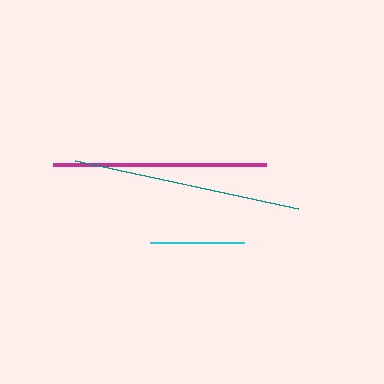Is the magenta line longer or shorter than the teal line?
The teal line is longer than the magenta line.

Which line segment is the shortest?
The cyan line is the shortest at approximately 94 pixels.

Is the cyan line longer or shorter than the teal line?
The teal line is longer than the cyan line.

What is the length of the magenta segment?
The magenta segment is approximately 213 pixels long.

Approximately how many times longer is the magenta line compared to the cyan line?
The magenta line is approximately 2.3 times the length of the cyan line.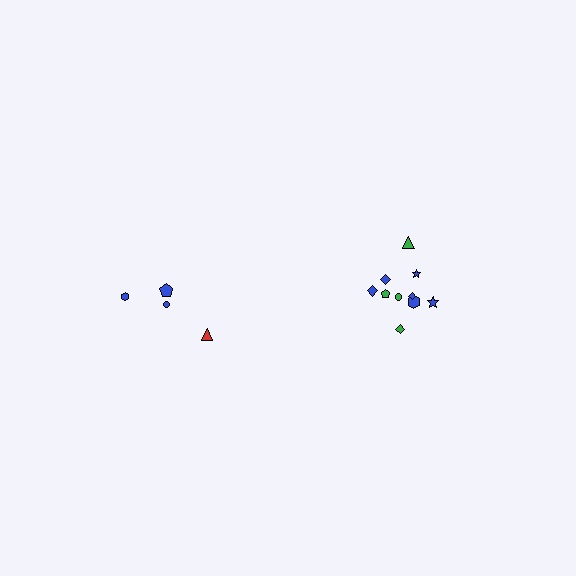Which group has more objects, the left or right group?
The right group.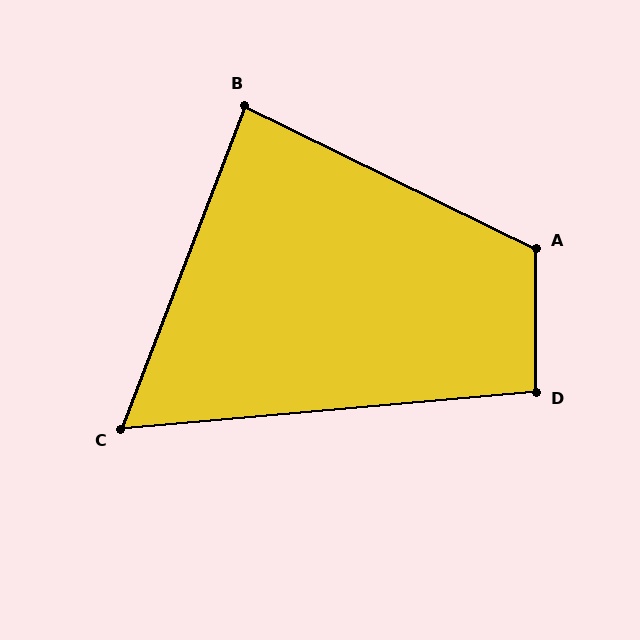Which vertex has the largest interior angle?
A, at approximately 116 degrees.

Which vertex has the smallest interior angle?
C, at approximately 64 degrees.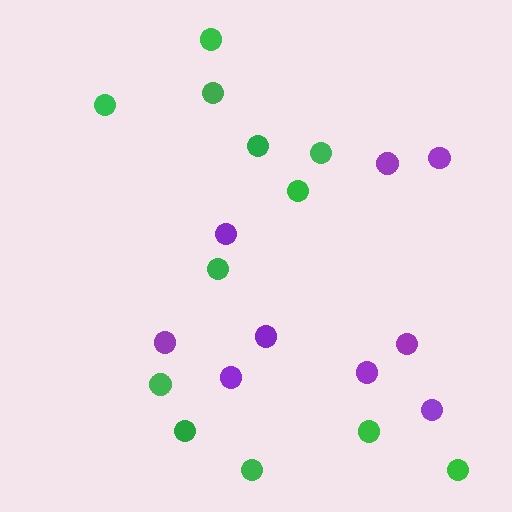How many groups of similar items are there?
There are 2 groups: one group of purple circles (9) and one group of green circles (12).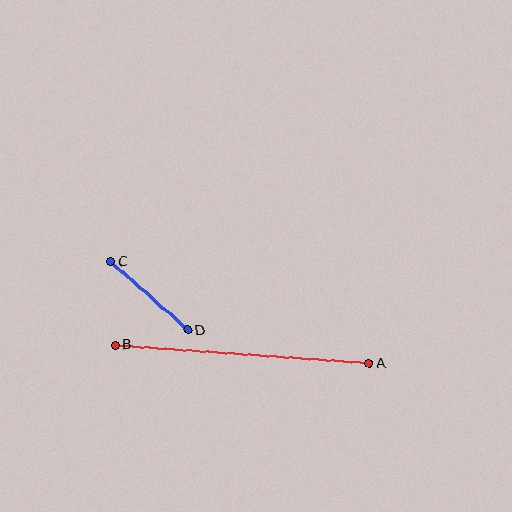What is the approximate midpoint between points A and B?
The midpoint is at approximately (242, 354) pixels.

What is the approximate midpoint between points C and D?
The midpoint is at approximately (149, 296) pixels.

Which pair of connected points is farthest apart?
Points A and B are farthest apart.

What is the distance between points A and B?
The distance is approximately 254 pixels.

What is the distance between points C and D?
The distance is approximately 103 pixels.